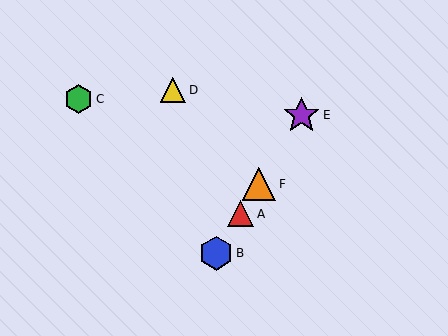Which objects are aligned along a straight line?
Objects A, B, E, F are aligned along a straight line.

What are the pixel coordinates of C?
Object C is at (79, 99).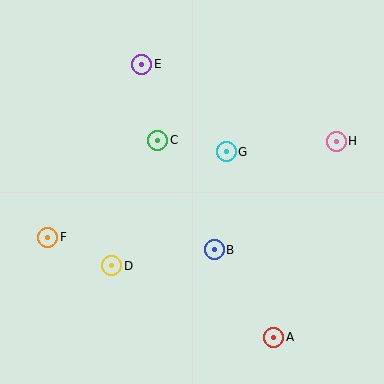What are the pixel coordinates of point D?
Point D is at (112, 266).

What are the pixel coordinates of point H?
Point H is at (336, 141).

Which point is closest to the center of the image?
Point G at (226, 152) is closest to the center.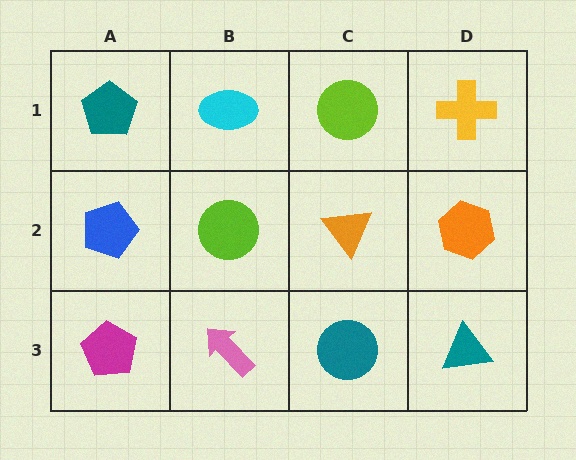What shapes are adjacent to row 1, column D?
An orange hexagon (row 2, column D), a lime circle (row 1, column C).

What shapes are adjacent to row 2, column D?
A yellow cross (row 1, column D), a teal triangle (row 3, column D), an orange triangle (row 2, column C).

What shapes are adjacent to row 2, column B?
A cyan ellipse (row 1, column B), a pink arrow (row 3, column B), a blue pentagon (row 2, column A), an orange triangle (row 2, column C).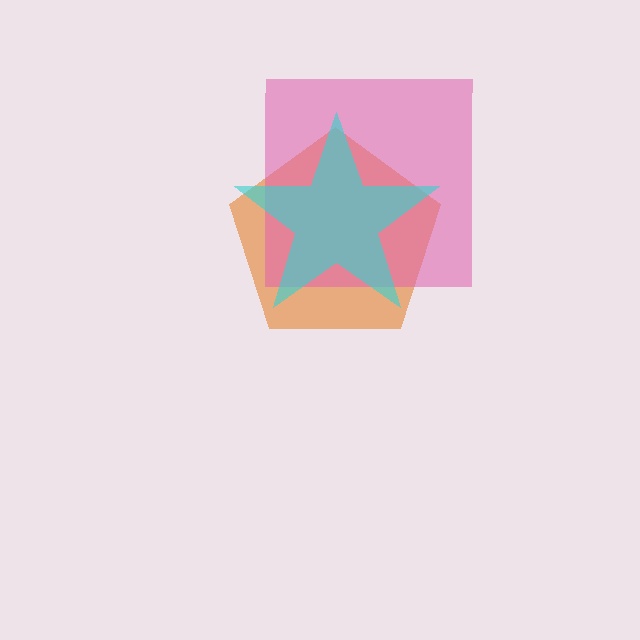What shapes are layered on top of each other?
The layered shapes are: an orange pentagon, a pink square, a cyan star.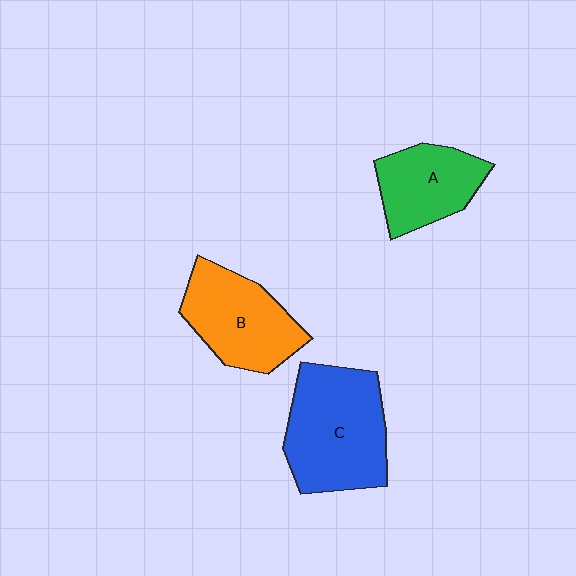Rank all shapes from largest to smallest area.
From largest to smallest: C (blue), B (orange), A (green).